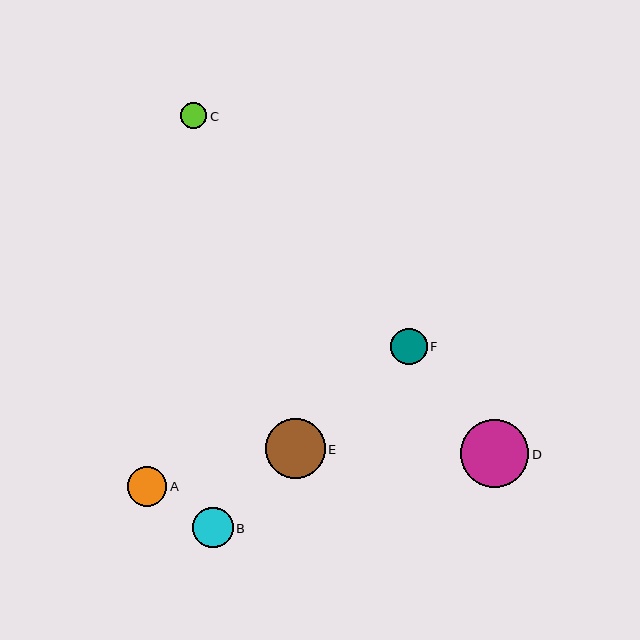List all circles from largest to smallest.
From largest to smallest: D, E, B, A, F, C.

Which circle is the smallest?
Circle C is the smallest with a size of approximately 26 pixels.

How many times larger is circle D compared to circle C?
Circle D is approximately 2.6 times the size of circle C.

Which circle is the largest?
Circle D is the largest with a size of approximately 68 pixels.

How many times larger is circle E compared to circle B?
Circle E is approximately 1.5 times the size of circle B.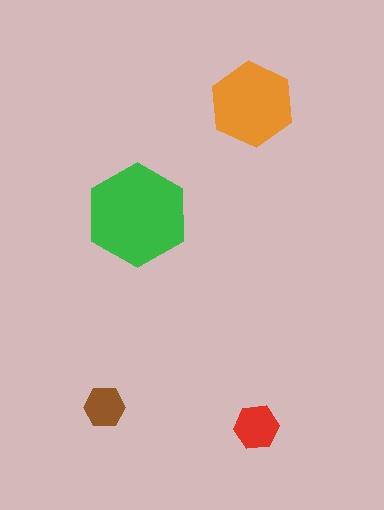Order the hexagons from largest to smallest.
the green one, the orange one, the red one, the brown one.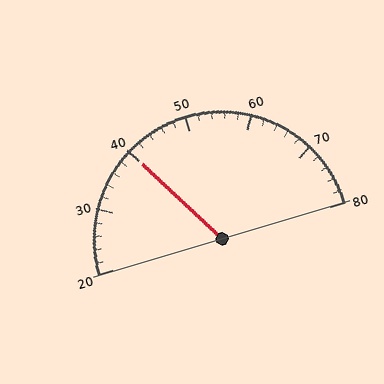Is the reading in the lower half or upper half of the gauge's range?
The reading is in the lower half of the range (20 to 80).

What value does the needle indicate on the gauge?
The needle indicates approximately 40.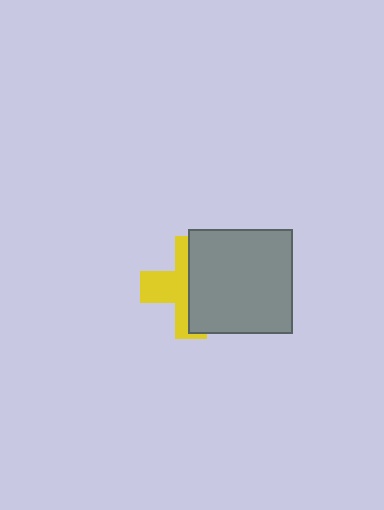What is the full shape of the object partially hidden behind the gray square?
The partially hidden object is a yellow cross.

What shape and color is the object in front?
The object in front is a gray square.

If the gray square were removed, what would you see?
You would see the complete yellow cross.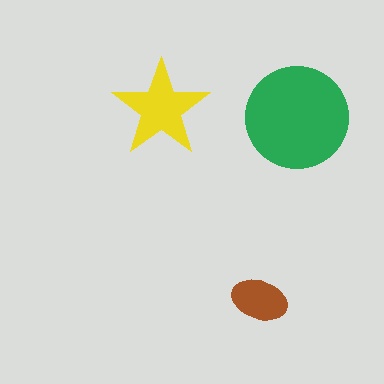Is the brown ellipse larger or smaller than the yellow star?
Smaller.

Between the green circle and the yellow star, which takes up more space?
The green circle.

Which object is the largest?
The green circle.